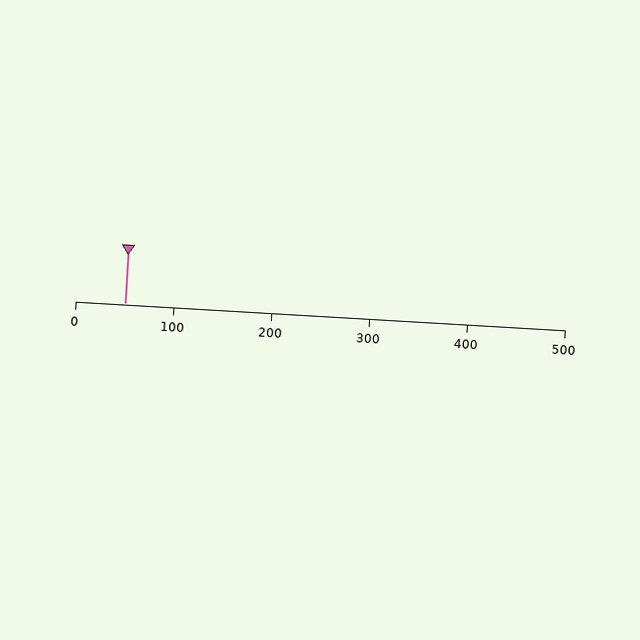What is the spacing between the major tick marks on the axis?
The major ticks are spaced 100 apart.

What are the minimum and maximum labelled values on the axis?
The axis runs from 0 to 500.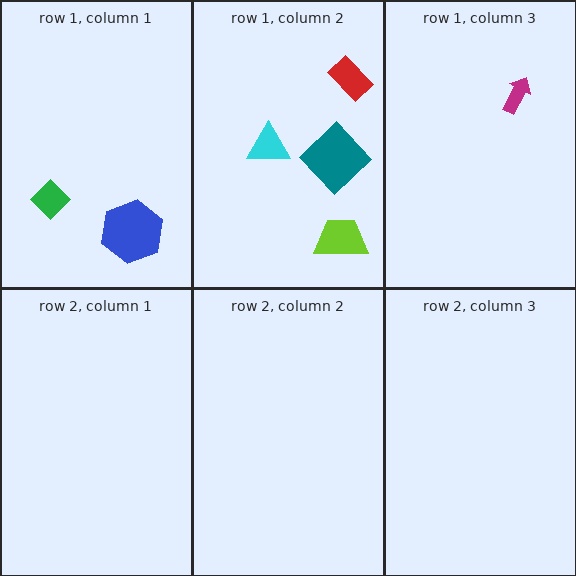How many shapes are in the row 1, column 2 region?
4.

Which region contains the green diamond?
The row 1, column 1 region.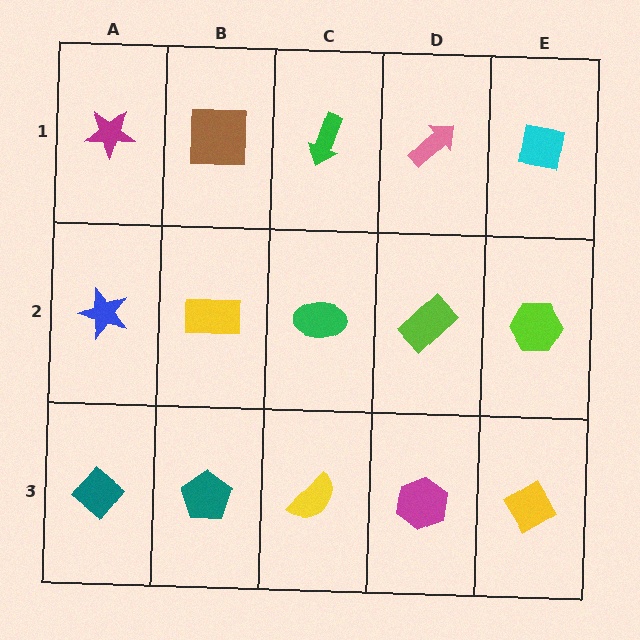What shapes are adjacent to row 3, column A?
A blue star (row 2, column A), a teal pentagon (row 3, column B).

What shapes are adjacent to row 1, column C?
A green ellipse (row 2, column C), a brown square (row 1, column B), a pink arrow (row 1, column D).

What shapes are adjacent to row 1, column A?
A blue star (row 2, column A), a brown square (row 1, column B).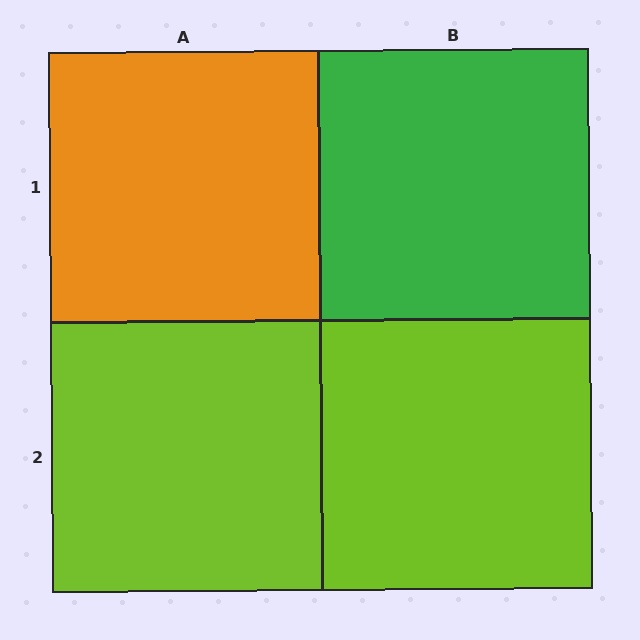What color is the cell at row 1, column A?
Orange.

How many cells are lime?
2 cells are lime.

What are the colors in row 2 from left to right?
Lime, lime.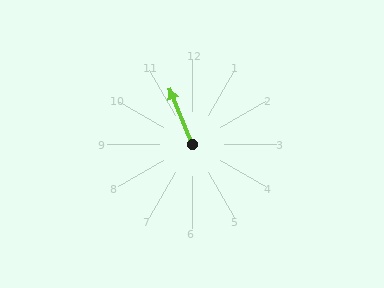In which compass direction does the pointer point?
North.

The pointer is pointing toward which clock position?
Roughly 11 o'clock.